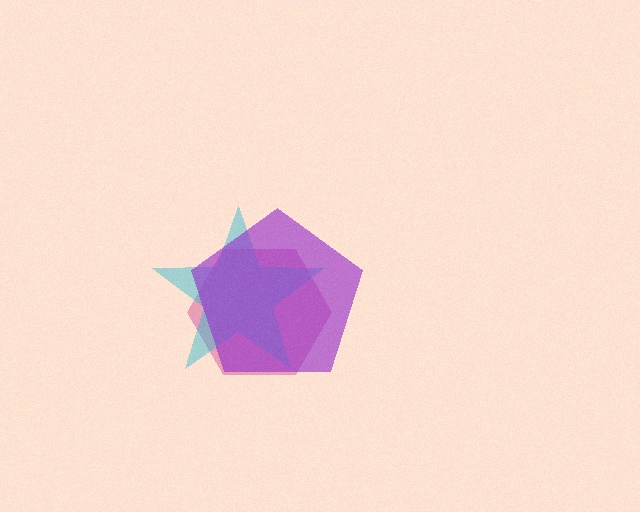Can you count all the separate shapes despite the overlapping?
Yes, there are 3 separate shapes.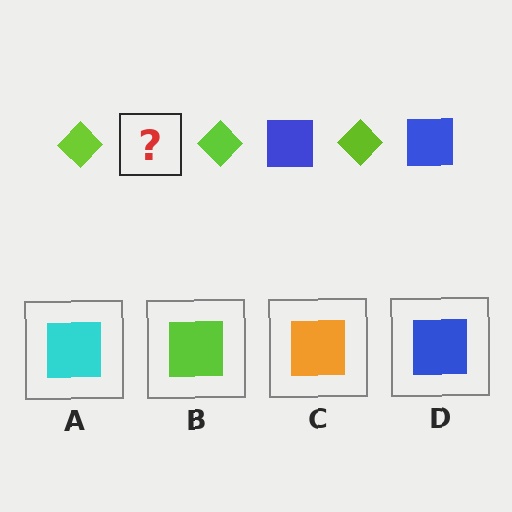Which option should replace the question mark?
Option D.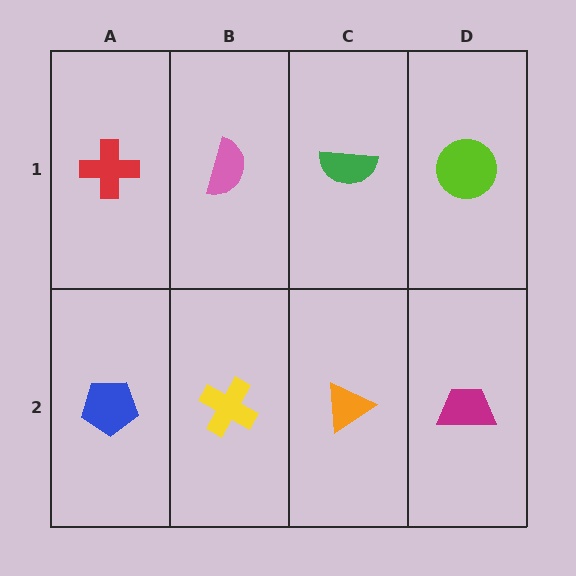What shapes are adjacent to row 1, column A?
A blue pentagon (row 2, column A), a pink semicircle (row 1, column B).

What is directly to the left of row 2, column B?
A blue pentagon.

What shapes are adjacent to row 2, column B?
A pink semicircle (row 1, column B), a blue pentagon (row 2, column A), an orange triangle (row 2, column C).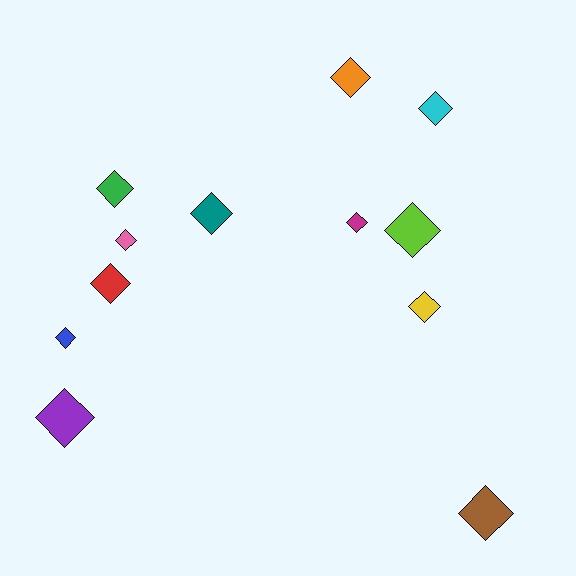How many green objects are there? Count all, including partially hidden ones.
There is 1 green object.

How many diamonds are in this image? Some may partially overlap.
There are 12 diamonds.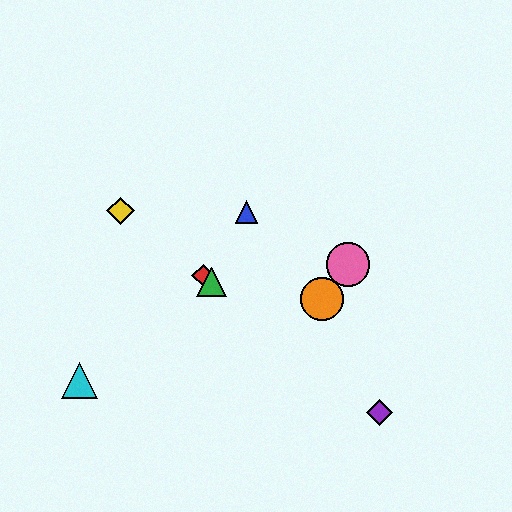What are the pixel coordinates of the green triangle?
The green triangle is at (212, 282).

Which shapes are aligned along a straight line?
The red diamond, the green triangle, the yellow diamond, the purple diamond are aligned along a straight line.